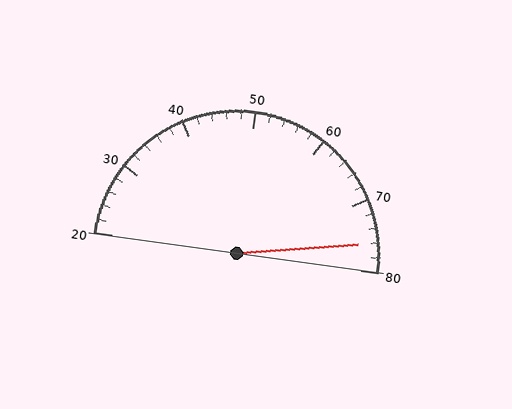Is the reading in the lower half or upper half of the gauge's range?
The reading is in the upper half of the range (20 to 80).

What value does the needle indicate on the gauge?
The needle indicates approximately 76.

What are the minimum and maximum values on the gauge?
The gauge ranges from 20 to 80.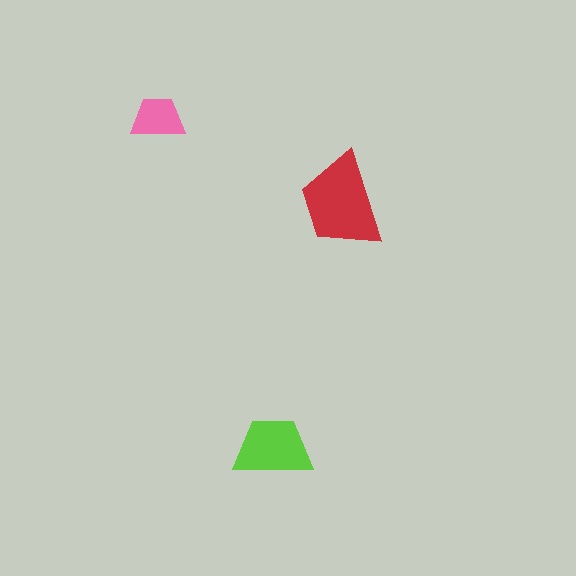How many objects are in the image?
There are 3 objects in the image.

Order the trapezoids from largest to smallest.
the red one, the lime one, the pink one.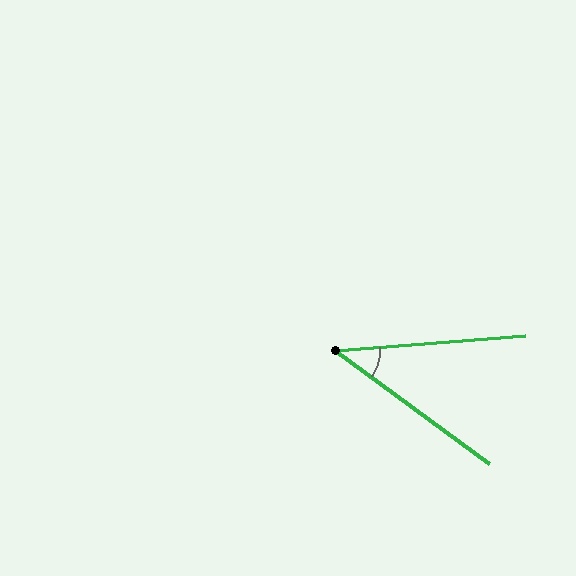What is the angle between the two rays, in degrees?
Approximately 41 degrees.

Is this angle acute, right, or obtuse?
It is acute.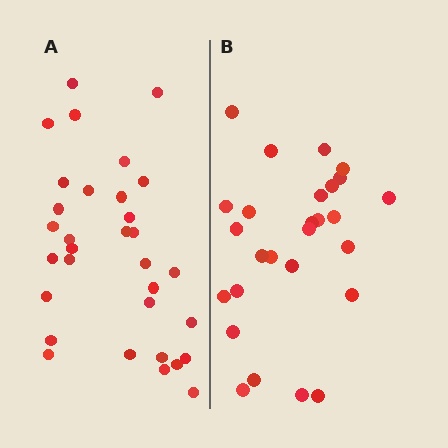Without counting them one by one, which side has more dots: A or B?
Region A (the left region) has more dots.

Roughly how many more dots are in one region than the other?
Region A has about 5 more dots than region B.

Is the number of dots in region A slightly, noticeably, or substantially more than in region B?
Region A has only slightly more — the two regions are fairly close. The ratio is roughly 1.2 to 1.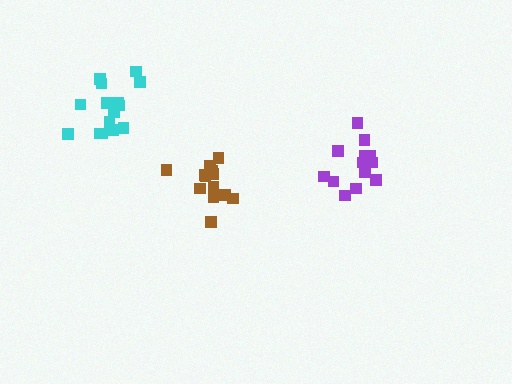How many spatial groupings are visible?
There are 3 spatial groupings.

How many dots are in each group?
Group 1: 13 dots, Group 2: 15 dots, Group 3: 13 dots (41 total).